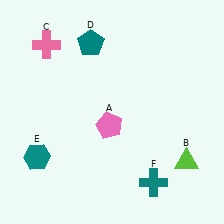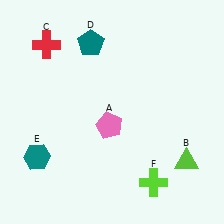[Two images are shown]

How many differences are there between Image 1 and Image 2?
There are 2 differences between the two images.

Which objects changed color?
C changed from pink to red. F changed from teal to lime.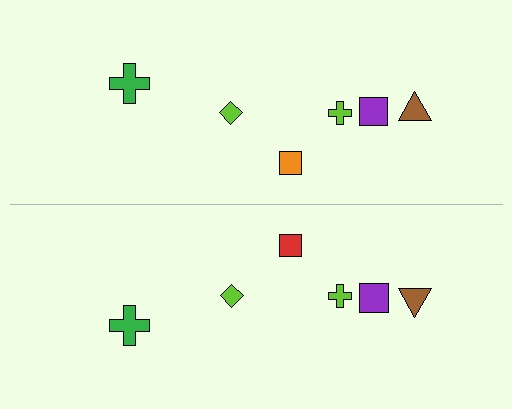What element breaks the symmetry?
The red square on the bottom side breaks the symmetry — its mirror counterpart is orange.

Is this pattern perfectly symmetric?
No, the pattern is not perfectly symmetric. The red square on the bottom side breaks the symmetry — its mirror counterpart is orange.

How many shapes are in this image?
There are 12 shapes in this image.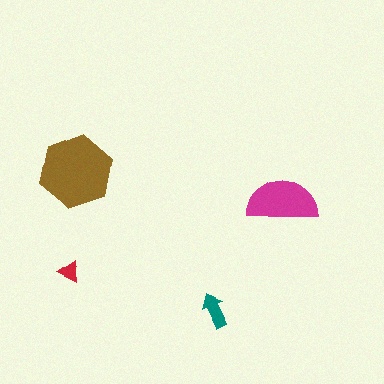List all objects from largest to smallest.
The brown hexagon, the magenta semicircle, the teal arrow, the red triangle.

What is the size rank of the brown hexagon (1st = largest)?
1st.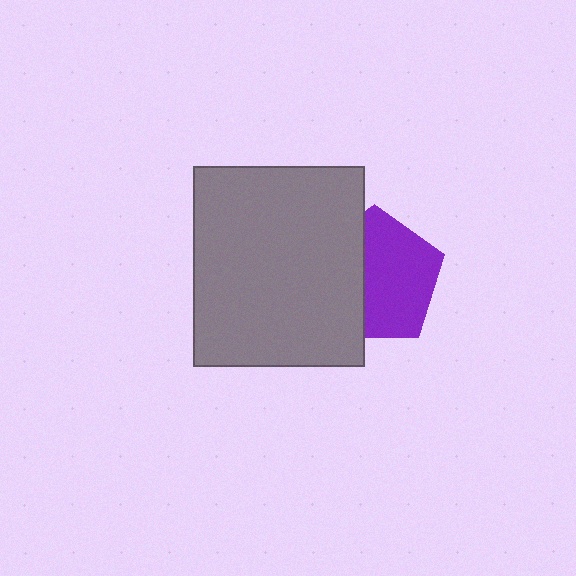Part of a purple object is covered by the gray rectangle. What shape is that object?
It is a pentagon.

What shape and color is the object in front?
The object in front is a gray rectangle.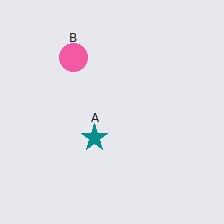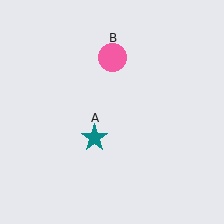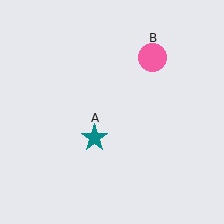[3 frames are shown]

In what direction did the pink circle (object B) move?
The pink circle (object B) moved right.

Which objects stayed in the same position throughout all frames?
Teal star (object A) remained stationary.